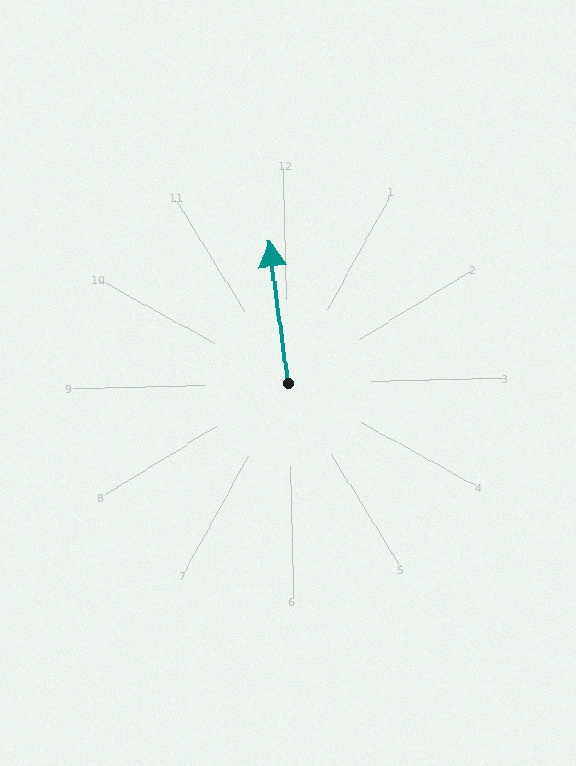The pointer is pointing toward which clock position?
Roughly 12 o'clock.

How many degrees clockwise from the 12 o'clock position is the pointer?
Approximately 354 degrees.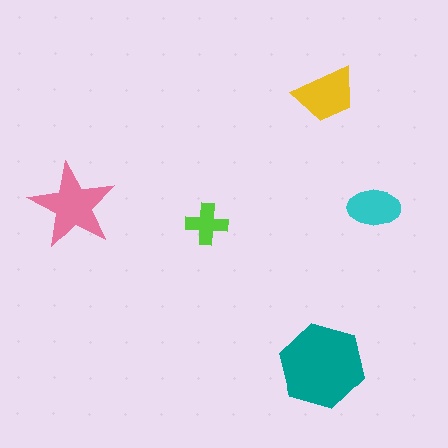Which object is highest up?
The yellow trapezoid is topmost.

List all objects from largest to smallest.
The teal hexagon, the pink star, the yellow trapezoid, the cyan ellipse, the lime cross.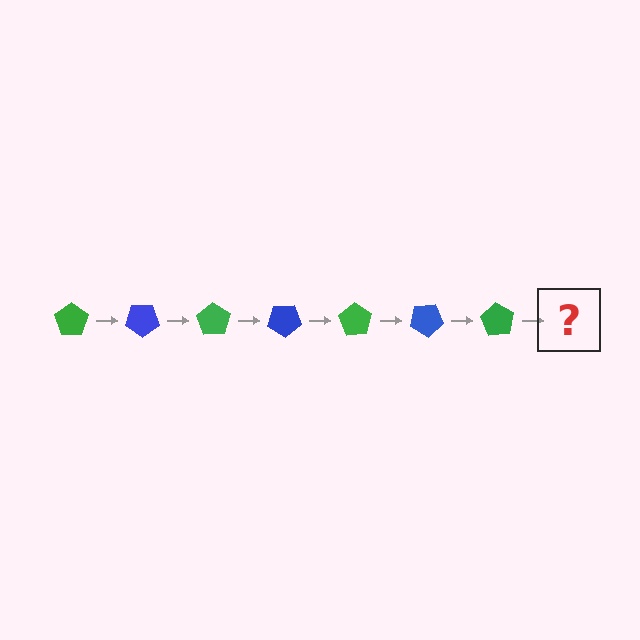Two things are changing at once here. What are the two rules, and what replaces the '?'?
The two rules are that it rotates 35 degrees each step and the color cycles through green and blue. The '?' should be a blue pentagon, rotated 245 degrees from the start.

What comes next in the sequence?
The next element should be a blue pentagon, rotated 245 degrees from the start.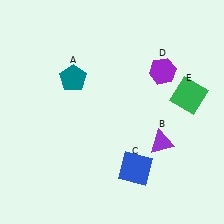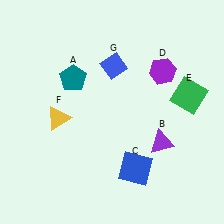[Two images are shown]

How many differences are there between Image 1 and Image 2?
There are 2 differences between the two images.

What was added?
A yellow triangle (F), a blue diamond (G) were added in Image 2.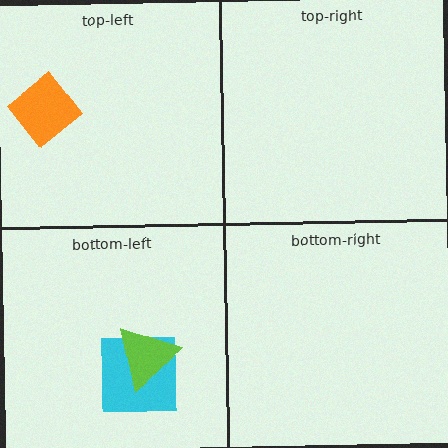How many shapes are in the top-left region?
1.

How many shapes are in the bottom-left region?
2.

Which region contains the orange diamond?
The top-left region.